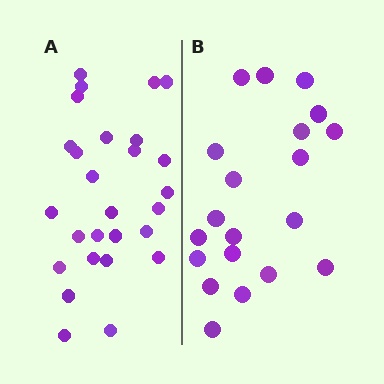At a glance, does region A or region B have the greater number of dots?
Region A (the left region) has more dots.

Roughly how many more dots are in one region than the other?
Region A has roughly 8 or so more dots than region B.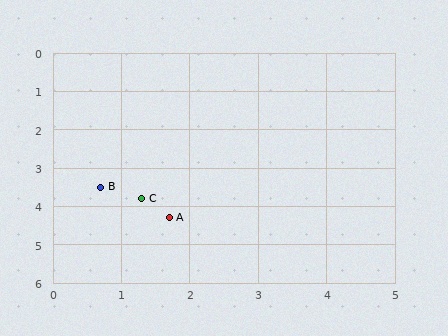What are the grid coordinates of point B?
Point B is at approximately (0.7, 3.5).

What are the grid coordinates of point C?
Point C is at approximately (1.3, 3.8).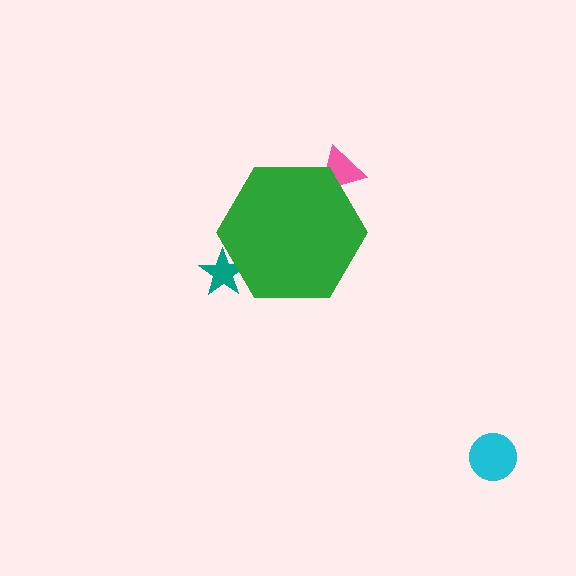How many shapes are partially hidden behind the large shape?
2 shapes are partially hidden.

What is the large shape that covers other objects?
A green hexagon.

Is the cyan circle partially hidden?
No, the cyan circle is fully visible.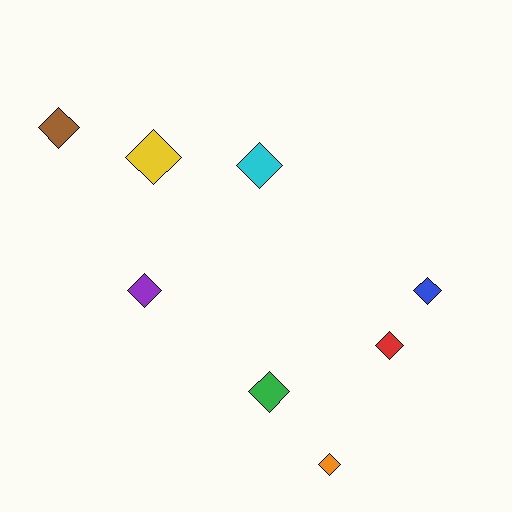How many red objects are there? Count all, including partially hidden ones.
There is 1 red object.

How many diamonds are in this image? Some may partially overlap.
There are 8 diamonds.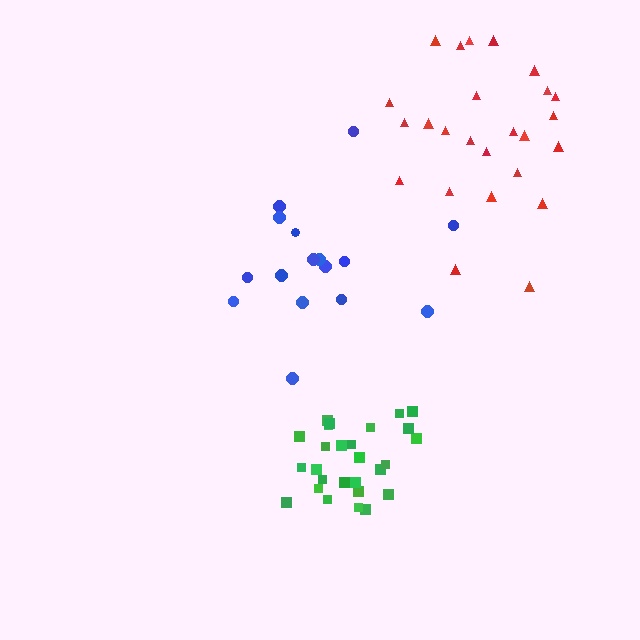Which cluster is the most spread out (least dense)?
Red.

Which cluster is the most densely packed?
Green.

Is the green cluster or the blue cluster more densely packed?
Green.